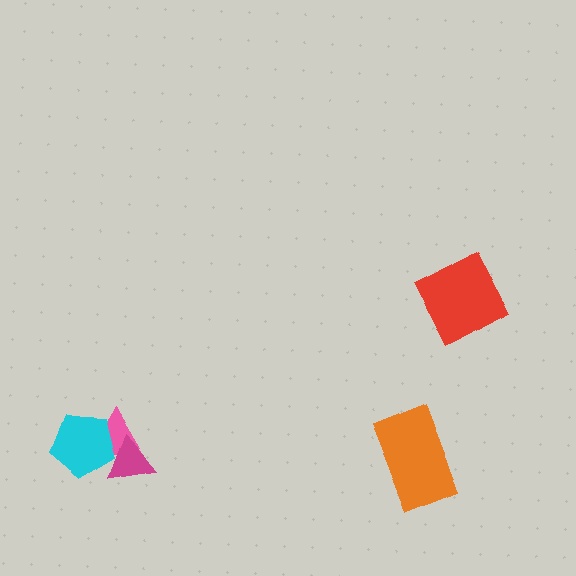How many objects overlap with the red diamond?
0 objects overlap with the red diamond.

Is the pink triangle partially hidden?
Yes, it is partially covered by another shape.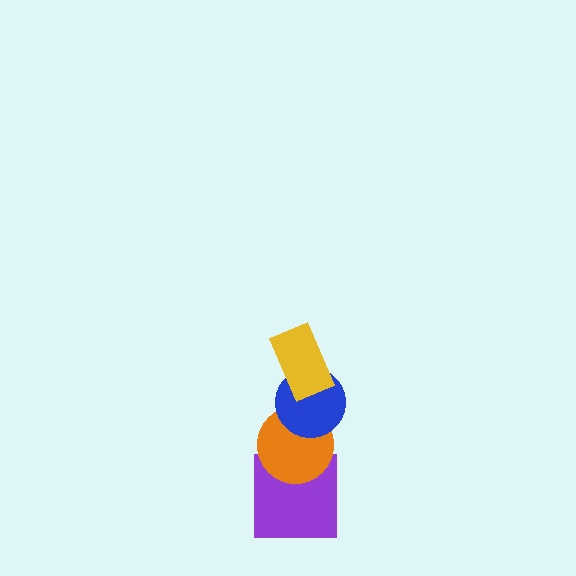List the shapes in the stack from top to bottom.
From top to bottom: the yellow rectangle, the blue circle, the orange circle, the purple square.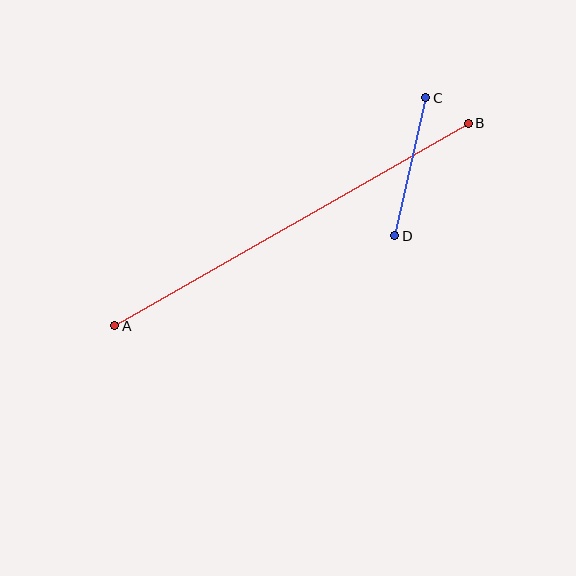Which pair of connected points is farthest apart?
Points A and B are farthest apart.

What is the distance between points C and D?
The distance is approximately 142 pixels.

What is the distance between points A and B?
The distance is approximately 408 pixels.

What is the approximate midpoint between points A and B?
The midpoint is at approximately (291, 224) pixels.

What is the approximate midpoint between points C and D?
The midpoint is at approximately (410, 167) pixels.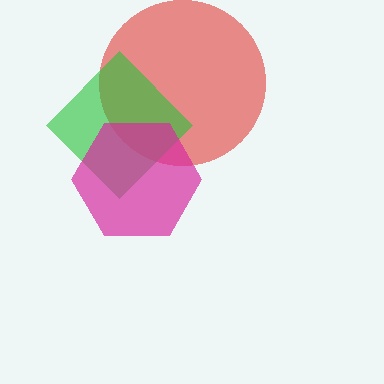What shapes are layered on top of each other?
The layered shapes are: a red circle, a green diamond, a magenta hexagon.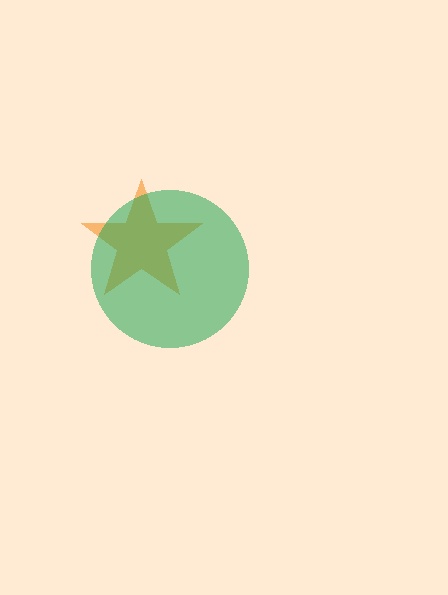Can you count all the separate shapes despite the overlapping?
Yes, there are 2 separate shapes.